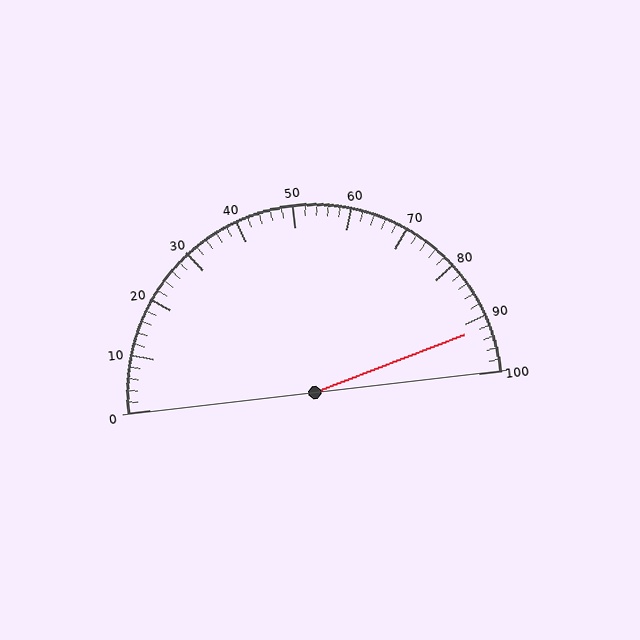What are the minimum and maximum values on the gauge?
The gauge ranges from 0 to 100.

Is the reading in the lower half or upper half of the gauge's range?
The reading is in the upper half of the range (0 to 100).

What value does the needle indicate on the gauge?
The needle indicates approximately 92.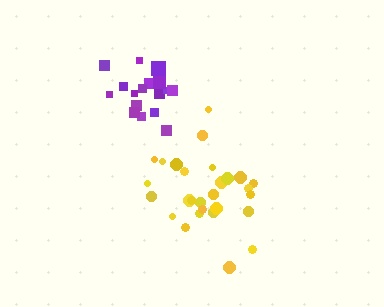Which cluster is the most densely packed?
Purple.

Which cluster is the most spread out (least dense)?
Yellow.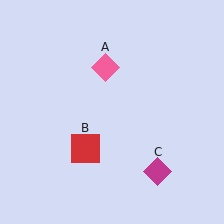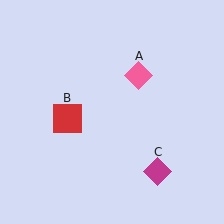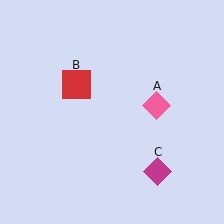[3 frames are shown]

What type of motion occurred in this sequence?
The pink diamond (object A), red square (object B) rotated clockwise around the center of the scene.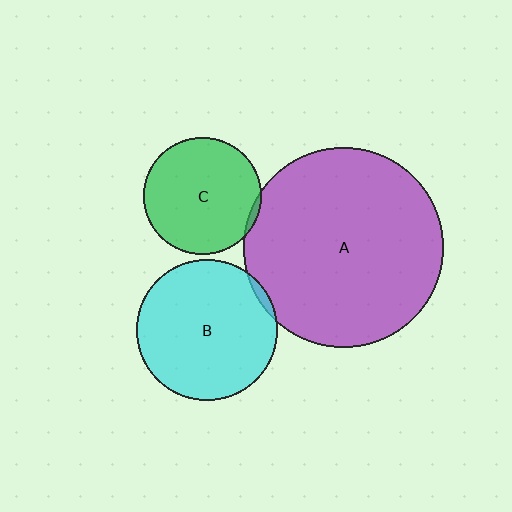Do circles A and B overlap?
Yes.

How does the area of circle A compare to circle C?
Approximately 2.9 times.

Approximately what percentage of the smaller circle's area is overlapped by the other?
Approximately 5%.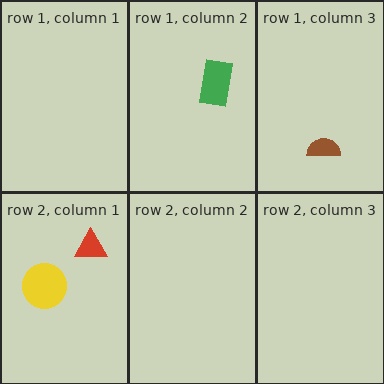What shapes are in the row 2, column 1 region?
The yellow circle, the red triangle.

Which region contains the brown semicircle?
The row 1, column 3 region.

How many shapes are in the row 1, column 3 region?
1.